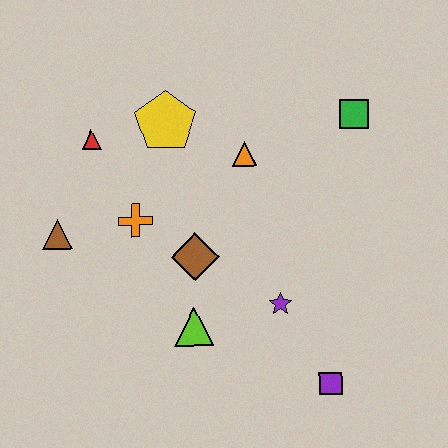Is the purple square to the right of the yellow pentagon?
Yes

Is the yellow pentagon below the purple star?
No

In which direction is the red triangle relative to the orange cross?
The red triangle is above the orange cross.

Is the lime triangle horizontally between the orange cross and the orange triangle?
Yes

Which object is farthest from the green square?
The brown triangle is farthest from the green square.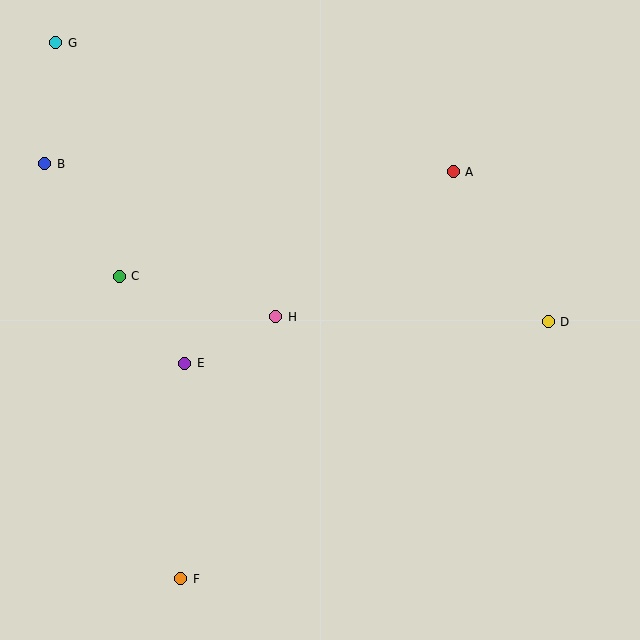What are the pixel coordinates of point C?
Point C is at (119, 276).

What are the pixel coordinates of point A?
Point A is at (453, 172).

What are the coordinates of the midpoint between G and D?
The midpoint between G and D is at (302, 182).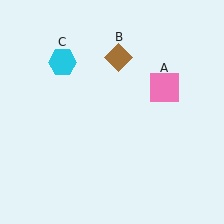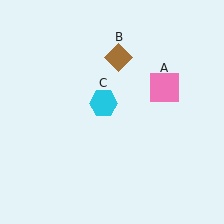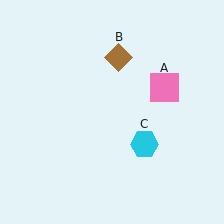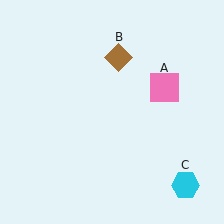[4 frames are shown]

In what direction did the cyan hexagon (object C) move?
The cyan hexagon (object C) moved down and to the right.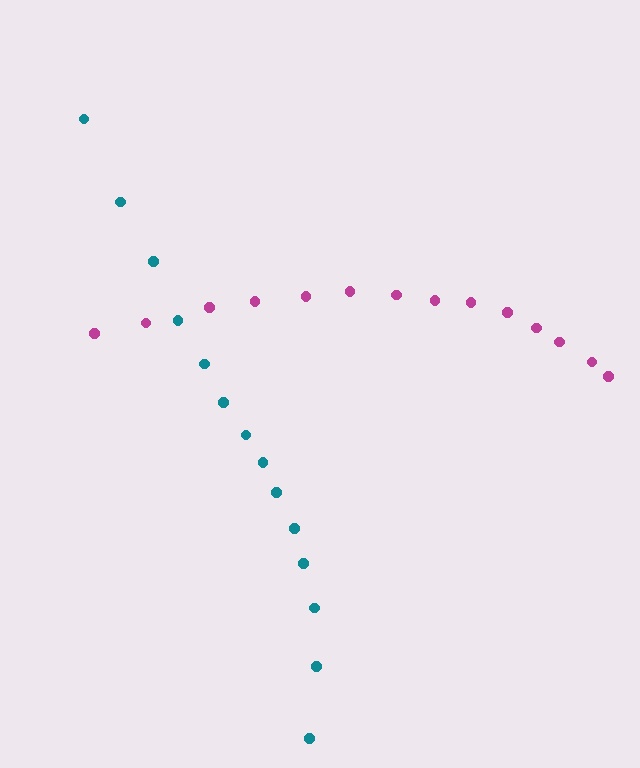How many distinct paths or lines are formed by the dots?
There are 2 distinct paths.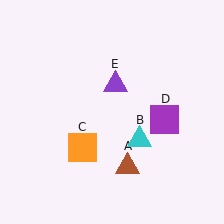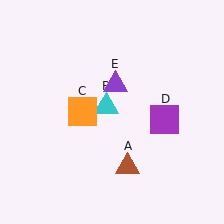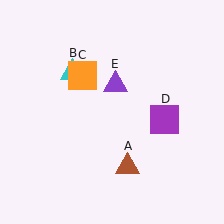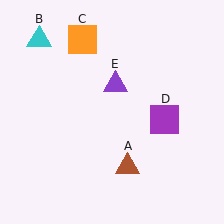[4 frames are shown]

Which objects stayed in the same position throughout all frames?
Brown triangle (object A) and purple square (object D) and purple triangle (object E) remained stationary.